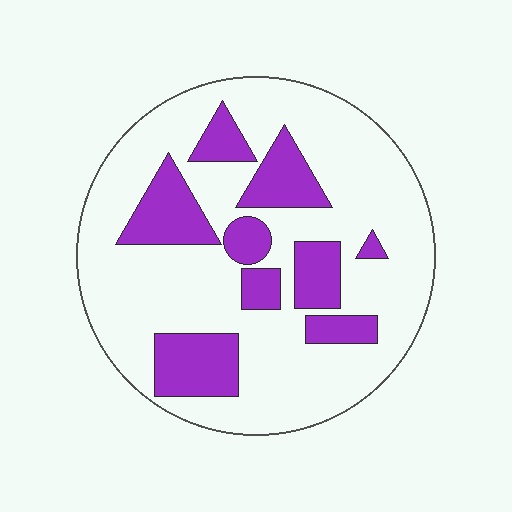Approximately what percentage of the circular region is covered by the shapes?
Approximately 25%.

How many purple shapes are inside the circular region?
9.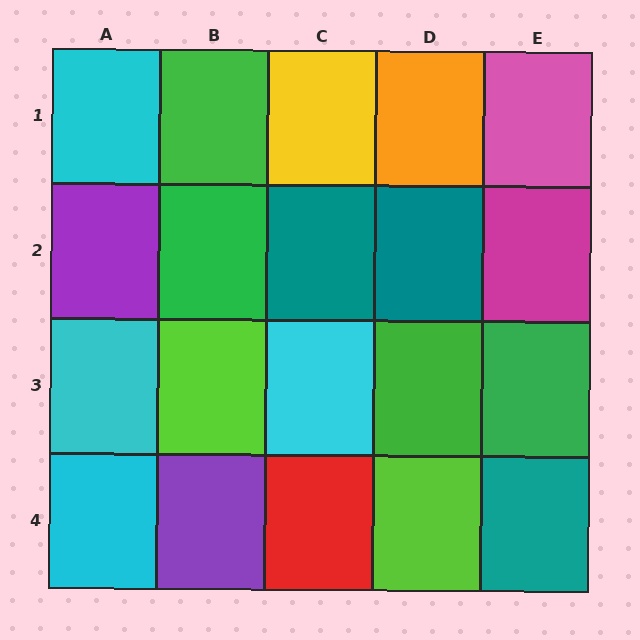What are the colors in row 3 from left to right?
Cyan, lime, cyan, green, green.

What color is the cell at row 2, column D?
Teal.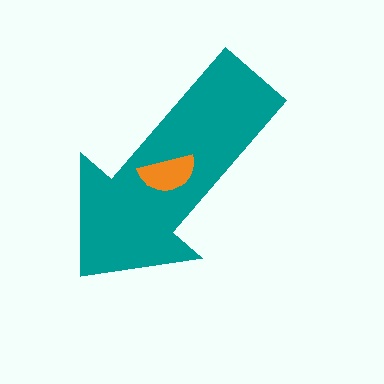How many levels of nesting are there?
2.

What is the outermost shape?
The teal arrow.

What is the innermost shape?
The orange semicircle.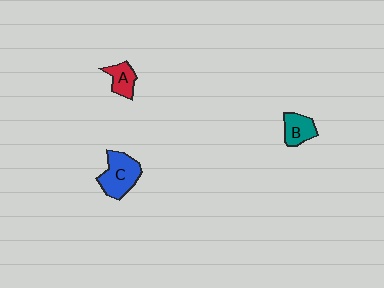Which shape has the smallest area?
Shape A (red).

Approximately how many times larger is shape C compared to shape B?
Approximately 1.6 times.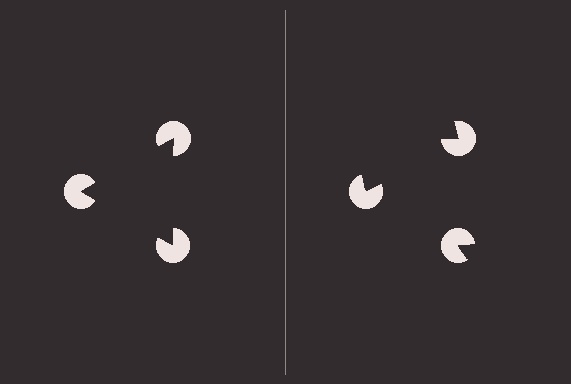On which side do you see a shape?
An illusory triangle appears on the left side. On the right side the wedge cuts are rotated, so no coherent shape forms.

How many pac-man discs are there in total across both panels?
6 — 3 on each side.